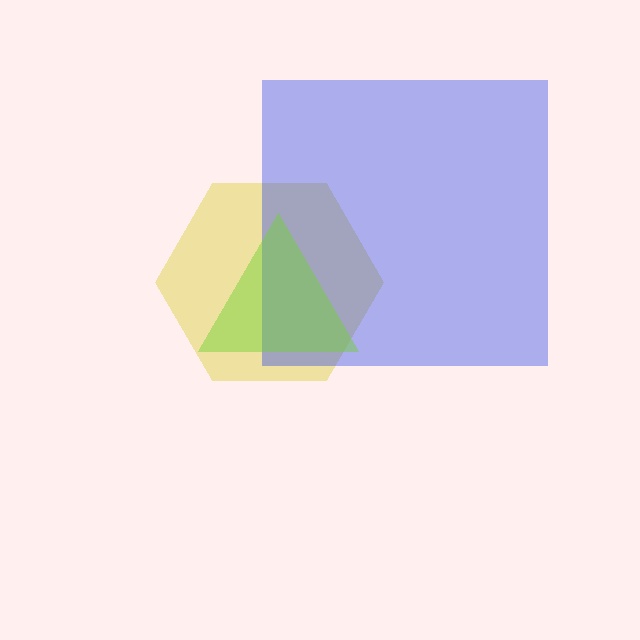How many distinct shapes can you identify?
There are 3 distinct shapes: a yellow hexagon, a blue square, a lime triangle.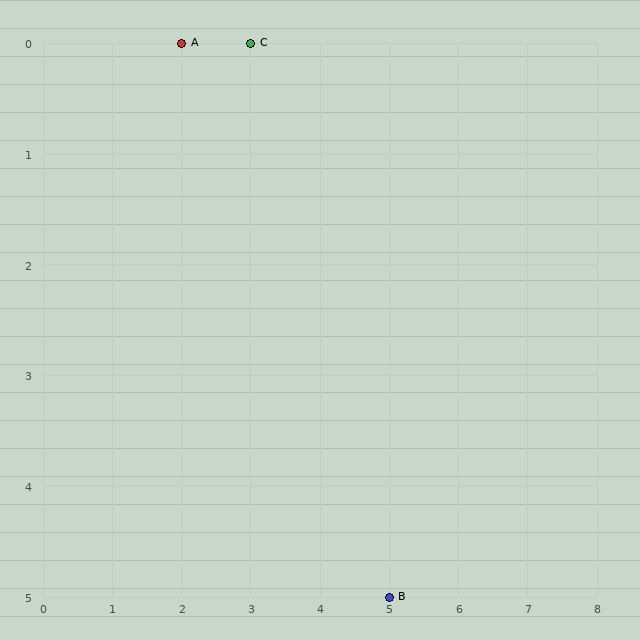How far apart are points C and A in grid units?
Points C and A are 1 column apart.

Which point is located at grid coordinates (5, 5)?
Point B is at (5, 5).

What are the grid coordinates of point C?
Point C is at grid coordinates (3, 0).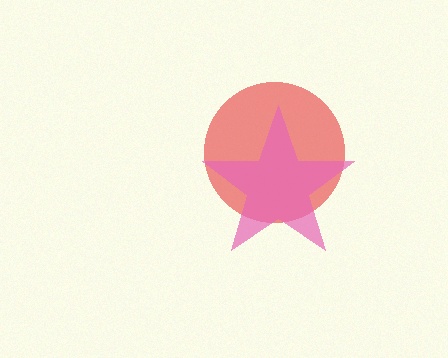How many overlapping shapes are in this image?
There are 2 overlapping shapes in the image.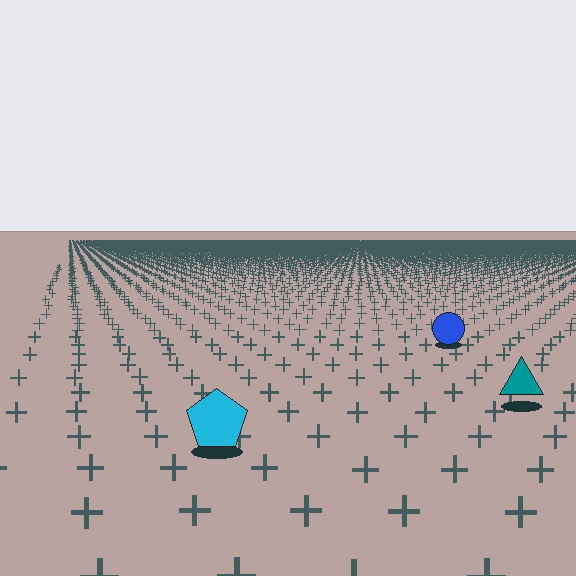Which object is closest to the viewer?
The cyan pentagon is closest. The texture marks near it are larger and more spread out.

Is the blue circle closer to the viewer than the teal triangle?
No. The teal triangle is closer — you can tell from the texture gradient: the ground texture is coarser near it.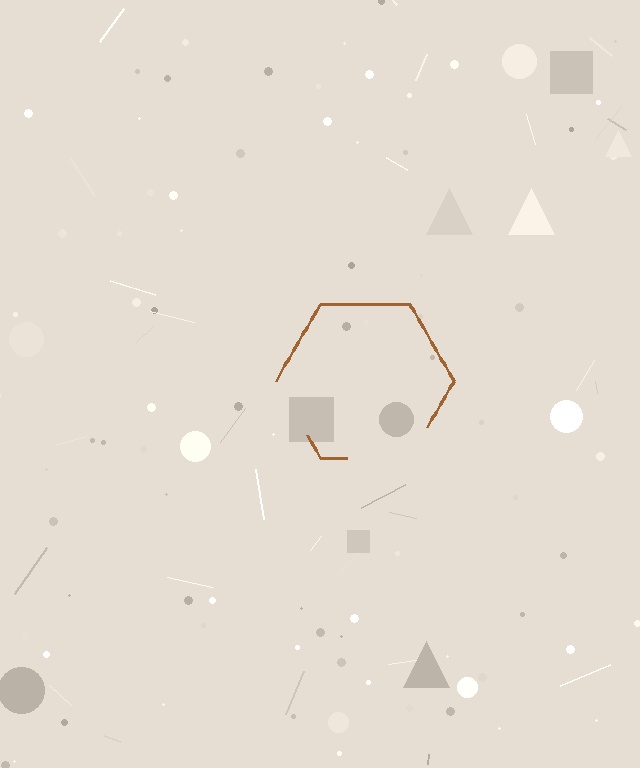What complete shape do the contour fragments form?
The contour fragments form a hexagon.